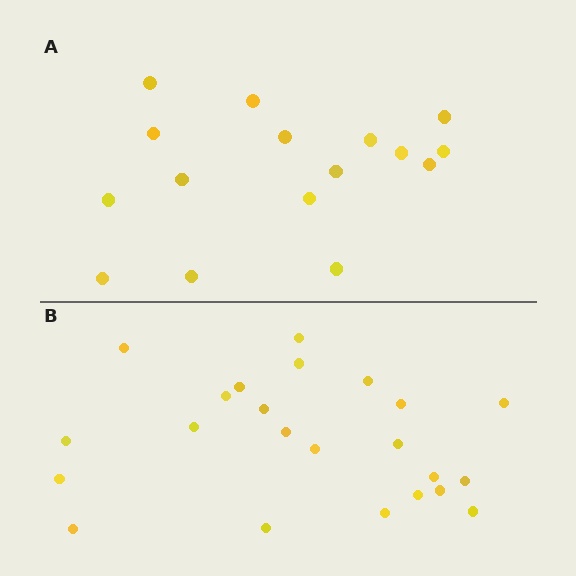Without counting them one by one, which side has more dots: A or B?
Region B (the bottom region) has more dots.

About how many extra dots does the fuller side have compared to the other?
Region B has roughly 8 or so more dots than region A.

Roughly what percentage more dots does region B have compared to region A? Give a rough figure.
About 45% more.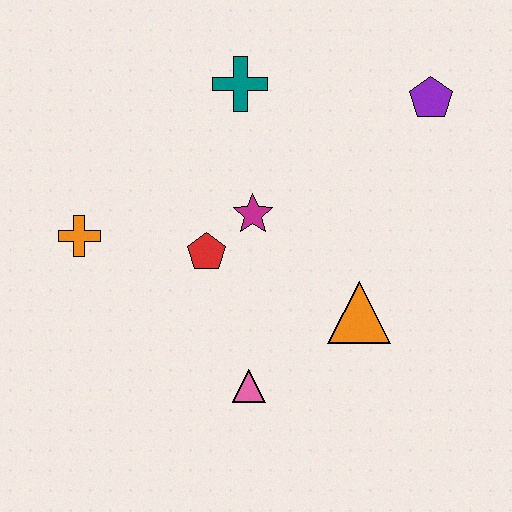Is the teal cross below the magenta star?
No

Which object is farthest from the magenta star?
The purple pentagon is farthest from the magenta star.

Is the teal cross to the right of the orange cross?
Yes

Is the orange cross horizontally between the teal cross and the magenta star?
No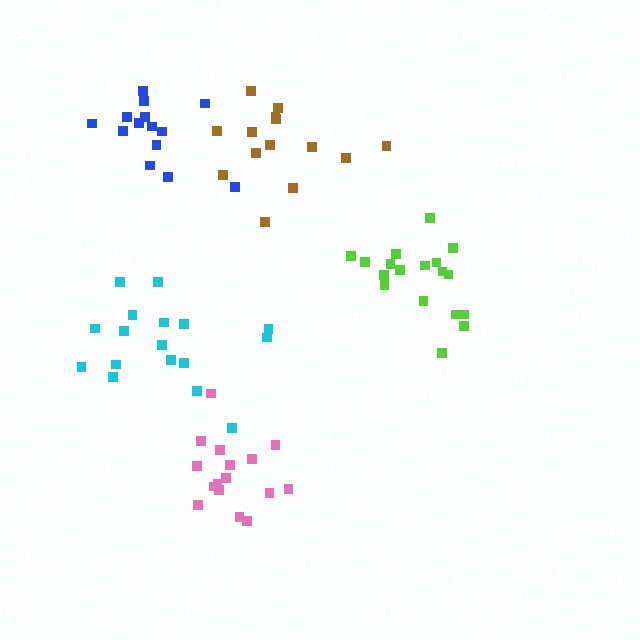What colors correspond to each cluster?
The clusters are colored: lime, cyan, pink, brown, blue.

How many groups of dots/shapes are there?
There are 5 groups.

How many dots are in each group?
Group 1: 18 dots, Group 2: 17 dots, Group 3: 16 dots, Group 4: 14 dots, Group 5: 14 dots (79 total).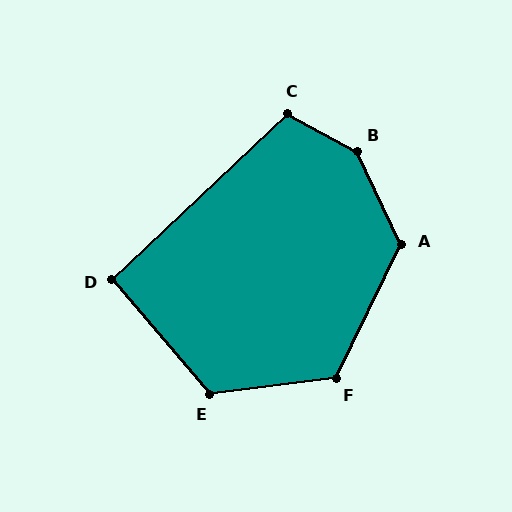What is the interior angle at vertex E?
Approximately 123 degrees (obtuse).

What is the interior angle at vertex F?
Approximately 123 degrees (obtuse).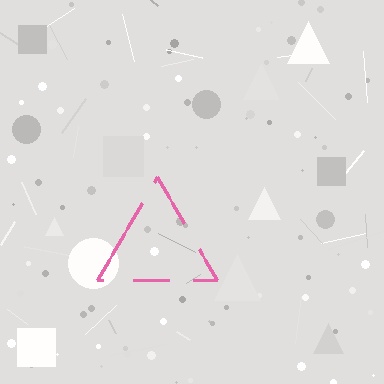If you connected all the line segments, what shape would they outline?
They would outline a triangle.